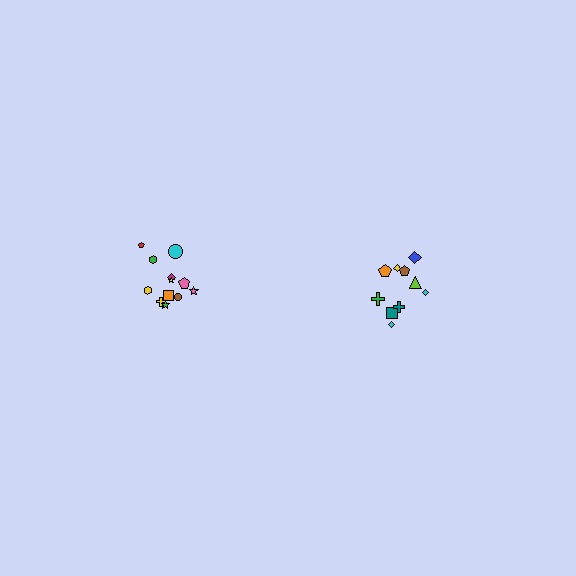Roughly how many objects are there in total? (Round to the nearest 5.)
Roughly 20 objects in total.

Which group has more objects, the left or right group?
The left group.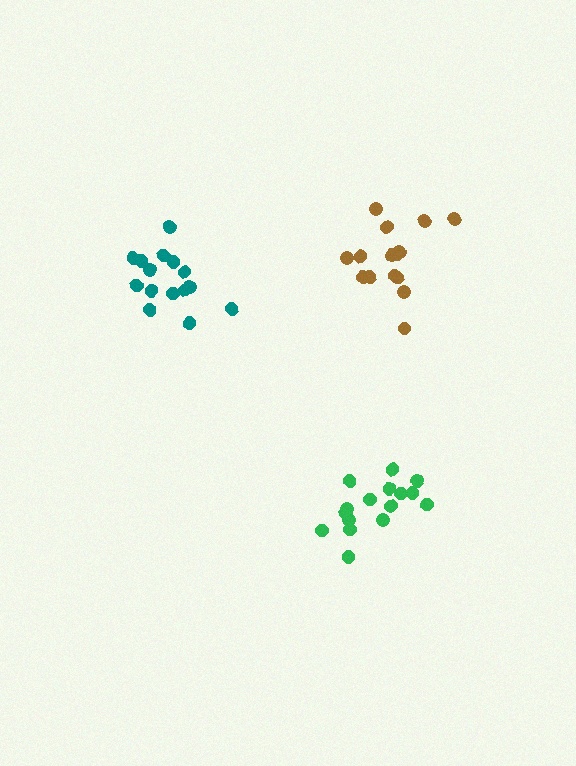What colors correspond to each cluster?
The clusters are colored: teal, green, brown.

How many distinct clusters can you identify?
There are 3 distinct clusters.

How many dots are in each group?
Group 1: 15 dots, Group 2: 16 dots, Group 3: 15 dots (46 total).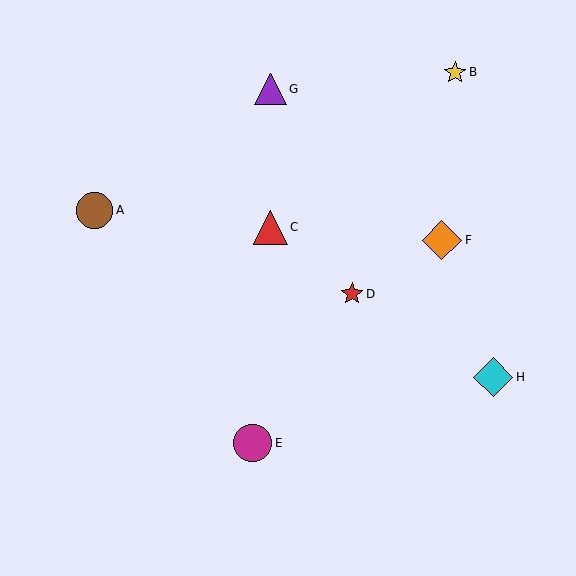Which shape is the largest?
The orange diamond (labeled F) is the largest.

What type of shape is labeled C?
Shape C is a red triangle.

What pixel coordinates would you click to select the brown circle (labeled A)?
Click at (94, 210) to select the brown circle A.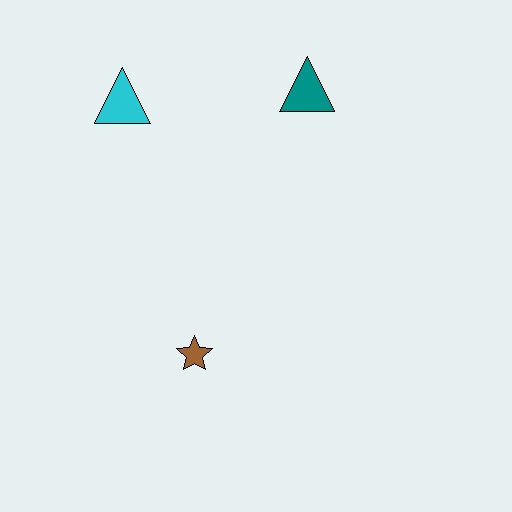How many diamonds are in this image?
There are no diamonds.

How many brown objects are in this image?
There is 1 brown object.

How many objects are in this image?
There are 3 objects.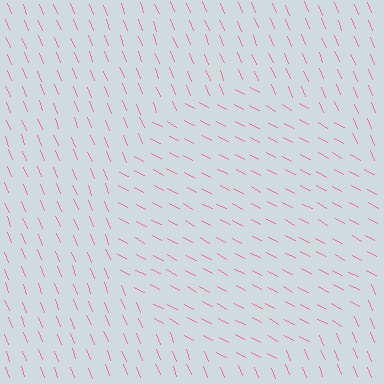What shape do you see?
I see a circle.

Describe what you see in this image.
The image is filled with small pink line segments. A circle region in the image has lines oriented differently from the surrounding lines, creating a visible texture boundary.